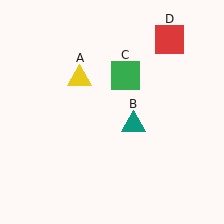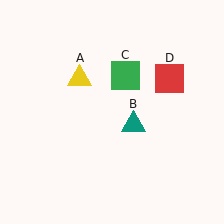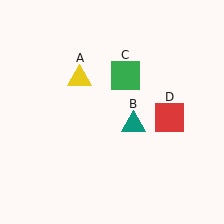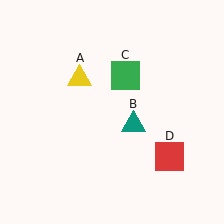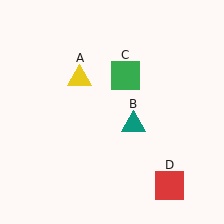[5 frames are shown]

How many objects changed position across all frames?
1 object changed position: red square (object D).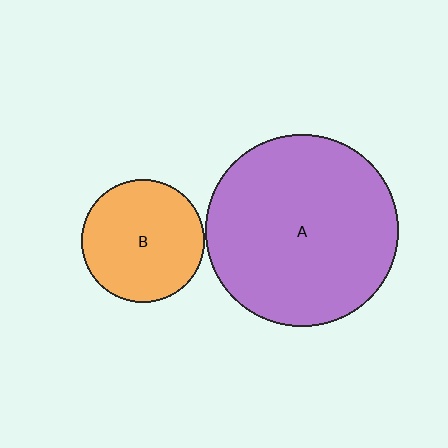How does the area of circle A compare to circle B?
Approximately 2.5 times.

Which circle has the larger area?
Circle A (purple).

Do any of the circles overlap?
No, none of the circles overlap.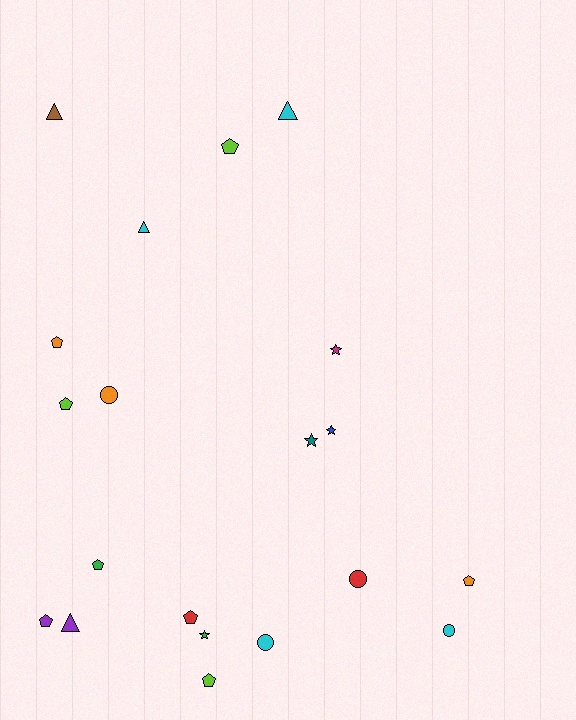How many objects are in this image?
There are 20 objects.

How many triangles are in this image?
There are 4 triangles.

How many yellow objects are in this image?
There are no yellow objects.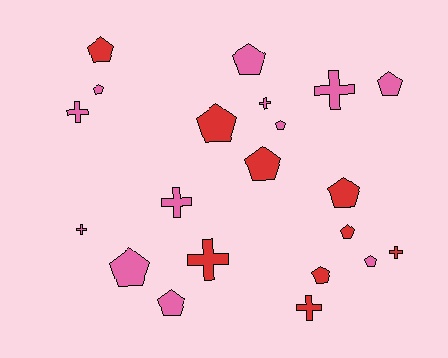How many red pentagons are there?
There are 6 red pentagons.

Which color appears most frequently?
Pink, with 12 objects.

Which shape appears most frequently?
Pentagon, with 13 objects.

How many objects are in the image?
There are 21 objects.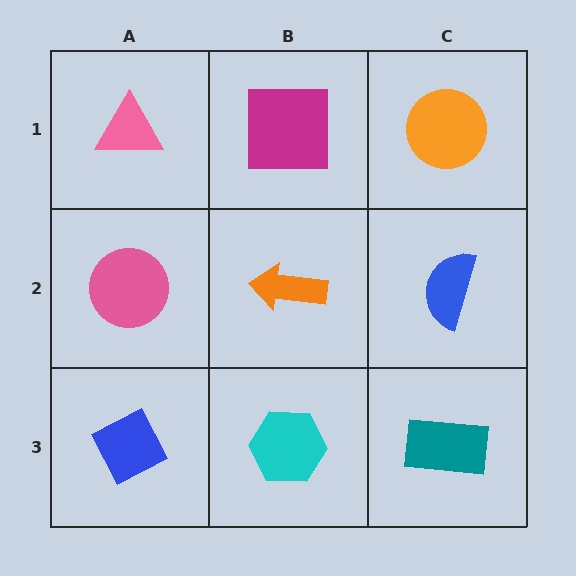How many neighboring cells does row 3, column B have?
3.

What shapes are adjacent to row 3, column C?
A blue semicircle (row 2, column C), a cyan hexagon (row 3, column B).